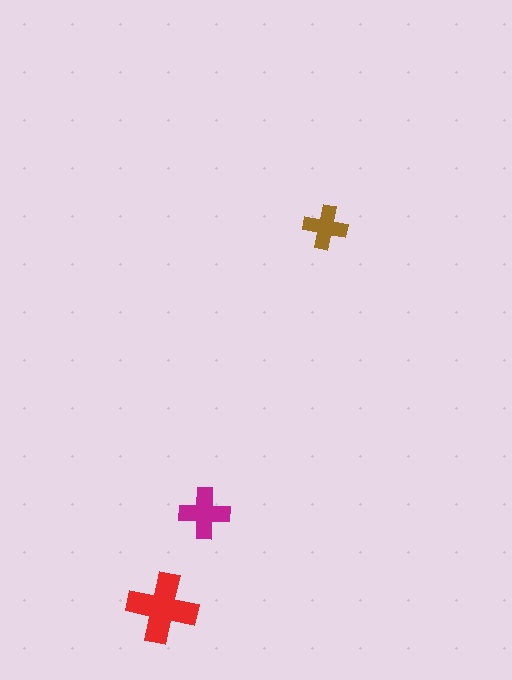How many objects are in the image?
There are 3 objects in the image.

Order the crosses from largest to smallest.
the red one, the magenta one, the brown one.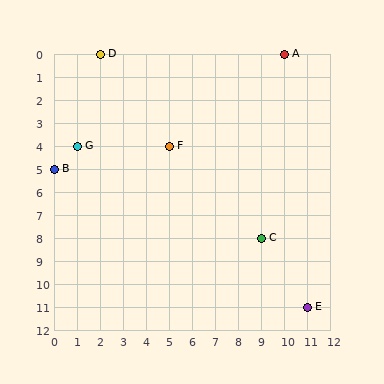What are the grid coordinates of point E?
Point E is at grid coordinates (11, 11).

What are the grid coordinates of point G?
Point G is at grid coordinates (1, 4).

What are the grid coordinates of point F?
Point F is at grid coordinates (5, 4).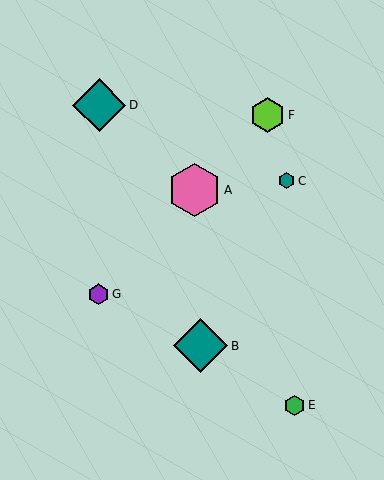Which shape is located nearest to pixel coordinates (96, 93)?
The teal diamond (labeled D) at (99, 105) is nearest to that location.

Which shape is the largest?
The teal diamond (labeled B) is the largest.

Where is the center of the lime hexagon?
The center of the lime hexagon is at (267, 115).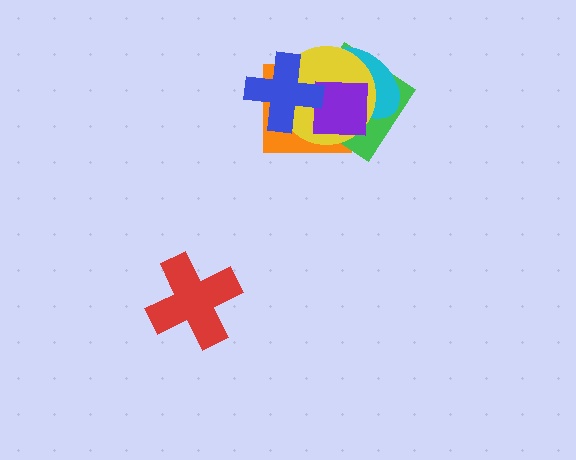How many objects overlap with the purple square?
5 objects overlap with the purple square.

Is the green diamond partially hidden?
Yes, it is partially covered by another shape.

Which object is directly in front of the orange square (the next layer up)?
The green diamond is directly in front of the orange square.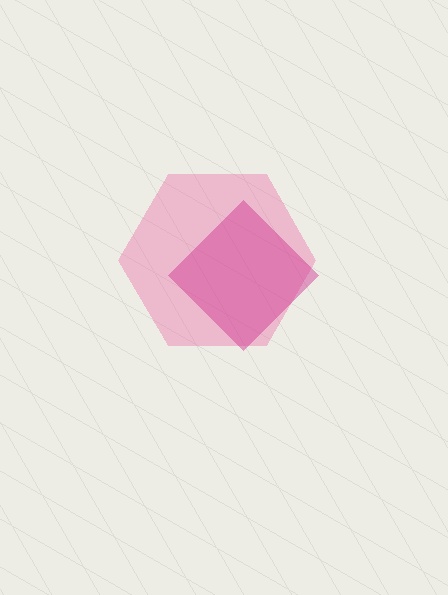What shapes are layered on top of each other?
The layered shapes are: a pink hexagon, a magenta diamond.